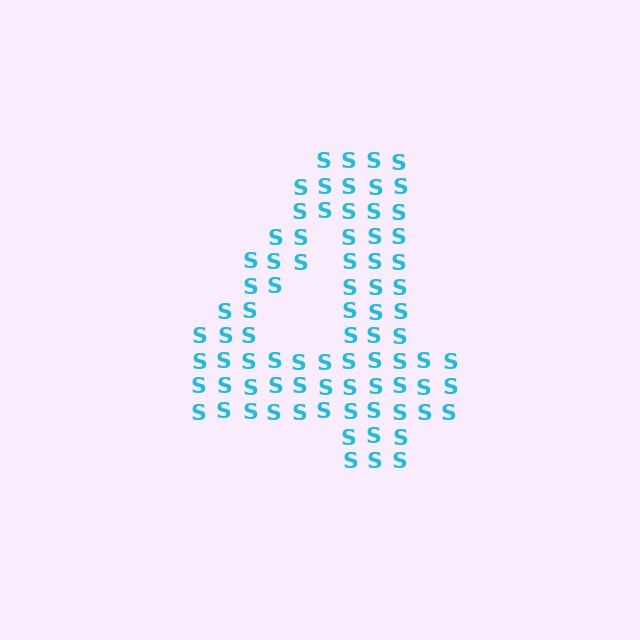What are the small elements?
The small elements are letter S's.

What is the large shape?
The large shape is the digit 4.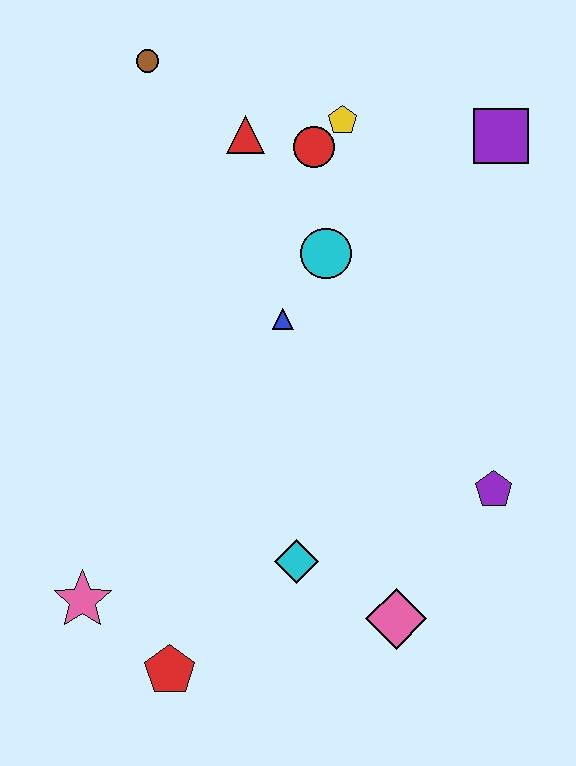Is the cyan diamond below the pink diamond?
No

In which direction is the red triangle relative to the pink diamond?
The red triangle is above the pink diamond.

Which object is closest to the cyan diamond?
The pink diamond is closest to the cyan diamond.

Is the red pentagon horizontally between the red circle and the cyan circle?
No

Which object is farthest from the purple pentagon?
The brown circle is farthest from the purple pentagon.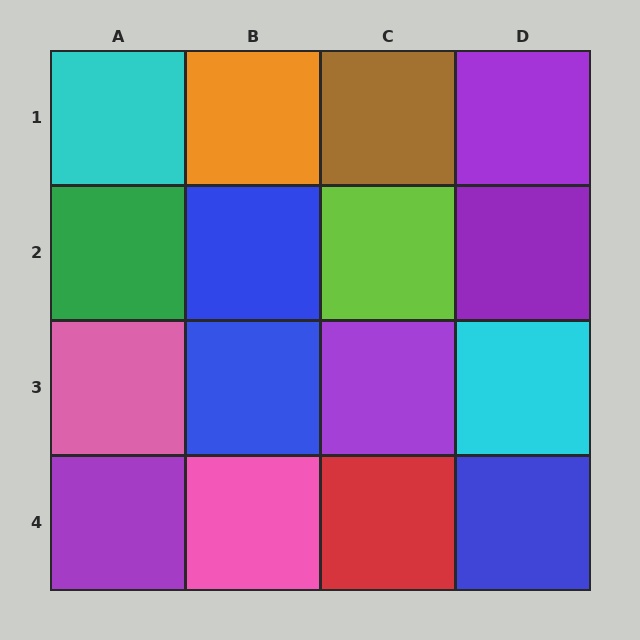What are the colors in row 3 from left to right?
Pink, blue, purple, cyan.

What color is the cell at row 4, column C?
Red.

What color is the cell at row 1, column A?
Cyan.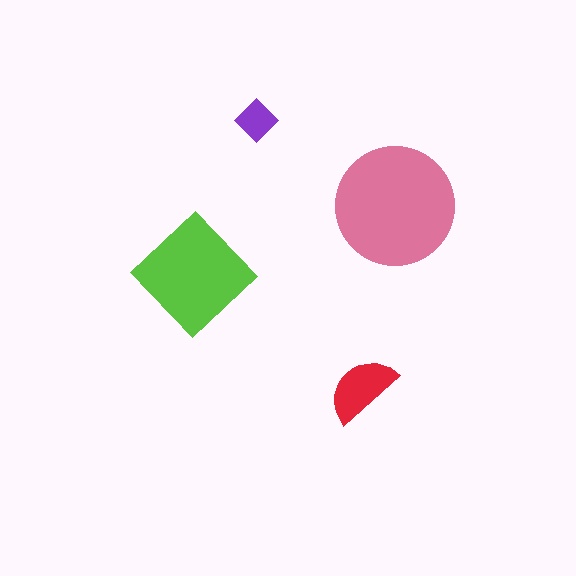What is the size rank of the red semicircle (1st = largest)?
3rd.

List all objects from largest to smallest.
The pink circle, the lime diamond, the red semicircle, the purple diamond.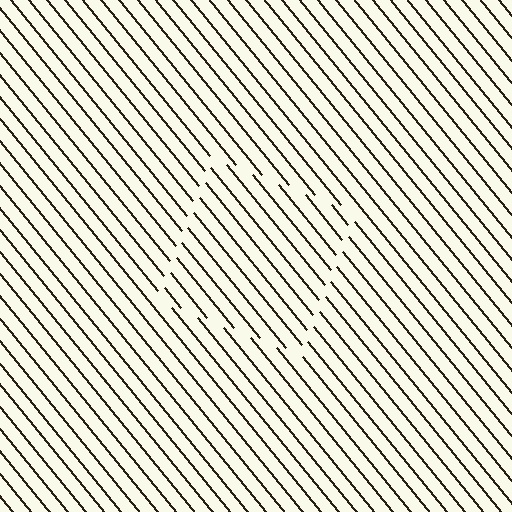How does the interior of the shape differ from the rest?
The interior of the shape contains the same grating, shifted by half a period — the contour is defined by the phase discontinuity where line-ends from the inner and outer gratings abut.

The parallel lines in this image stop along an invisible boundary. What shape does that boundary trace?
An illusory square. The interior of the shape contains the same grating, shifted by half a period — the contour is defined by the phase discontinuity where line-ends from the inner and outer gratings abut.